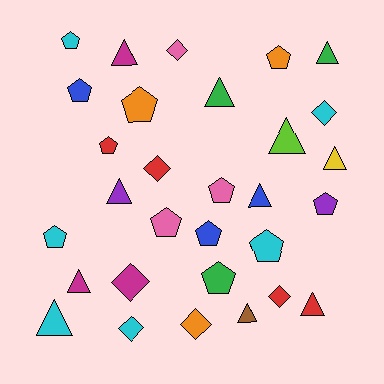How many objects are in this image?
There are 30 objects.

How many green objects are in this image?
There are 3 green objects.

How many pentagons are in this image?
There are 12 pentagons.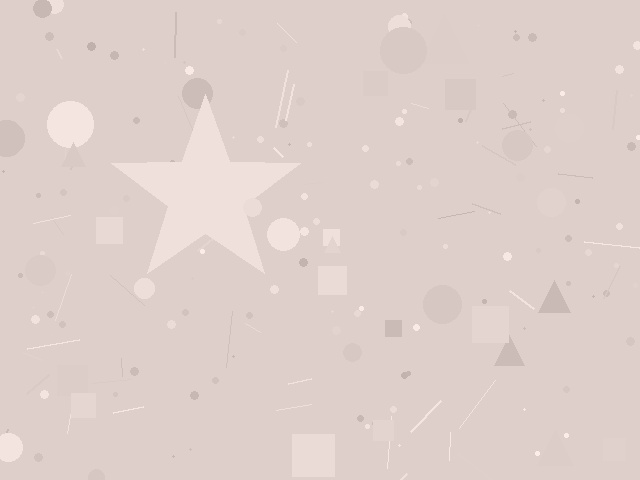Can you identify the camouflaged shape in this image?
The camouflaged shape is a star.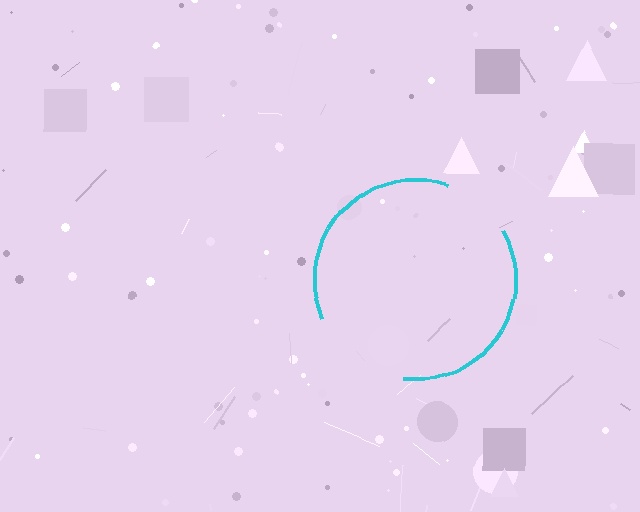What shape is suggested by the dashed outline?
The dashed outline suggests a circle.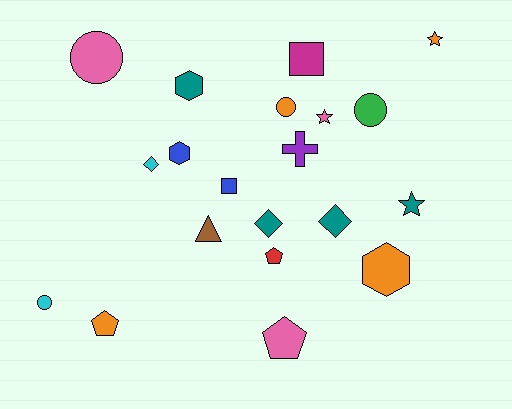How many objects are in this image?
There are 20 objects.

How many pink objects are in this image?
There are 3 pink objects.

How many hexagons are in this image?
There are 3 hexagons.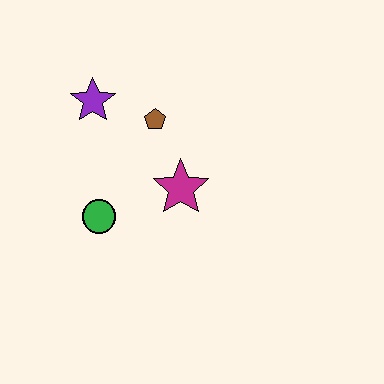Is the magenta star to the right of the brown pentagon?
Yes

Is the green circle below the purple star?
Yes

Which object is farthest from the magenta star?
The purple star is farthest from the magenta star.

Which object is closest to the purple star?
The brown pentagon is closest to the purple star.